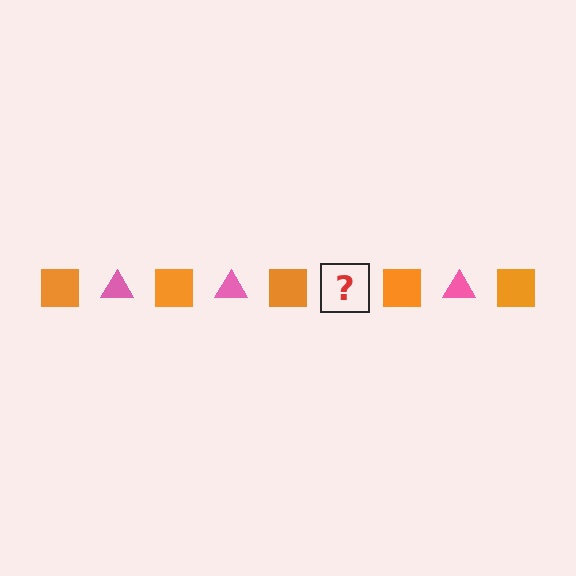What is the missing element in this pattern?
The missing element is a pink triangle.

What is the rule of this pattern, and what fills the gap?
The rule is that the pattern alternates between orange square and pink triangle. The gap should be filled with a pink triangle.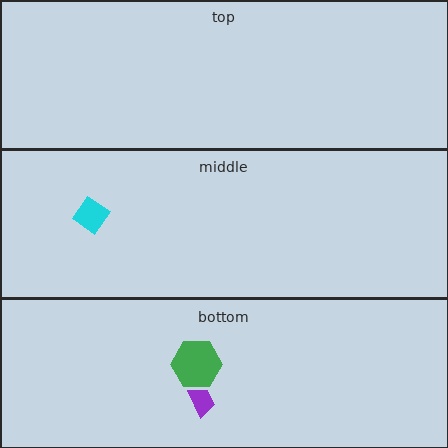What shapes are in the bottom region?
The purple trapezoid, the green hexagon.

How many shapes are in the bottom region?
2.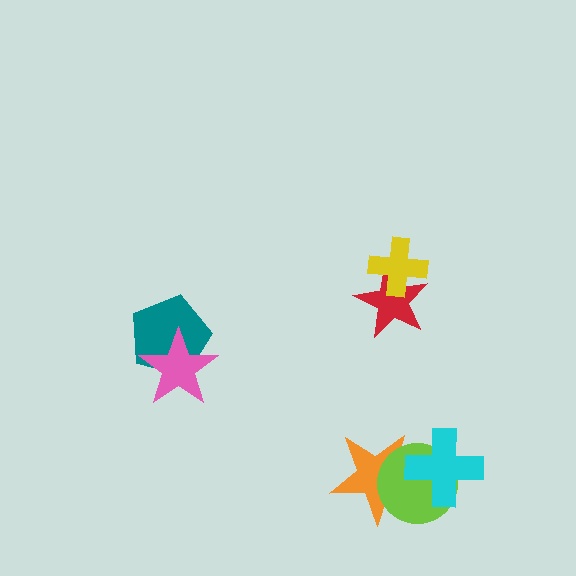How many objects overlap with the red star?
1 object overlaps with the red star.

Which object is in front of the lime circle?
The cyan cross is in front of the lime circle.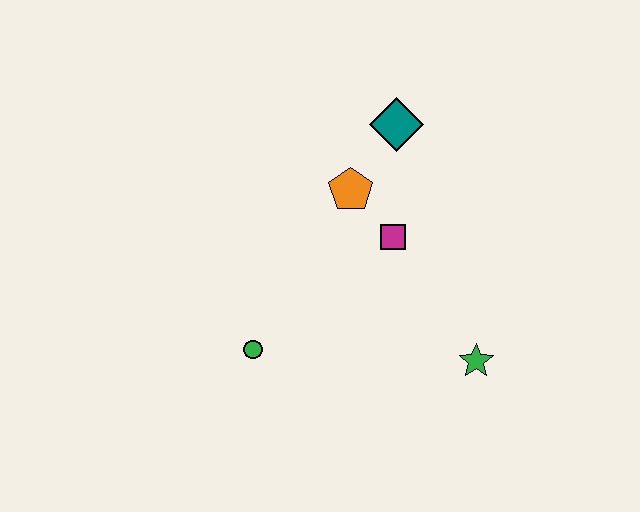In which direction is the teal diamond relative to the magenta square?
The teal diamond is above the magenta square.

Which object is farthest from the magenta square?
The green circle is farthest from the magenta square.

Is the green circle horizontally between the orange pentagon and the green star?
No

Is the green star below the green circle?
Yes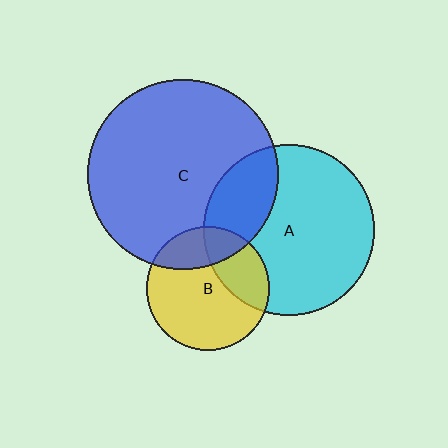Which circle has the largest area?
Circle C (blue).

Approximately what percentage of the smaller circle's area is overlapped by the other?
Approximately 25%.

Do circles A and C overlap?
Yes.